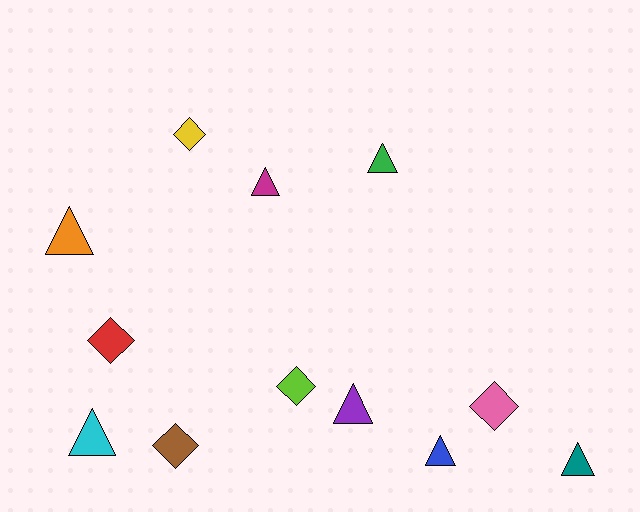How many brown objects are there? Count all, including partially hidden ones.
There is 1 brown object.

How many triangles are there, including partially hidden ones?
There are 7 triangles.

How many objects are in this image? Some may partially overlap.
There are 12 objects.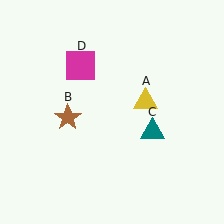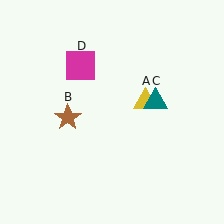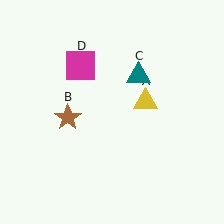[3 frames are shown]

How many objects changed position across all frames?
1 object changed position: teal triangle (object C).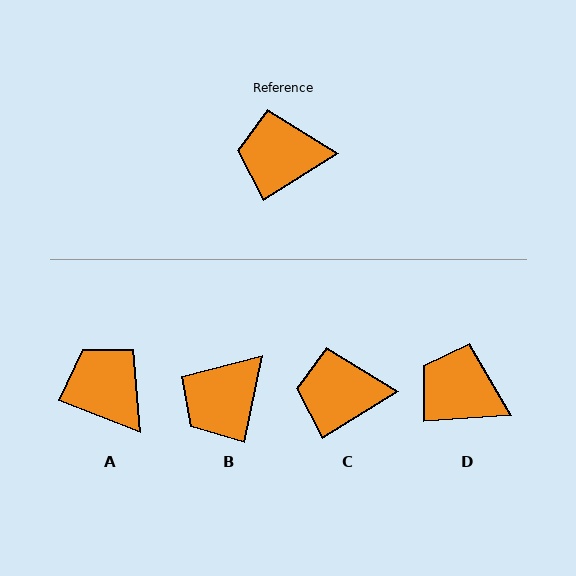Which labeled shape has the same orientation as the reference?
C.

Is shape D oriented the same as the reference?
No, it is off by about 28 degrees.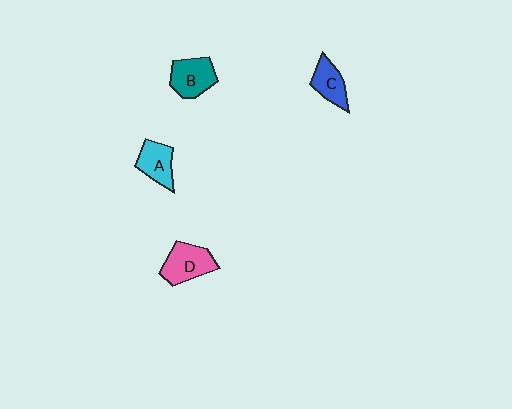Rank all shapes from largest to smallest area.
From largest to smallest: D (pink), B (teal), A (cyan), C (blue).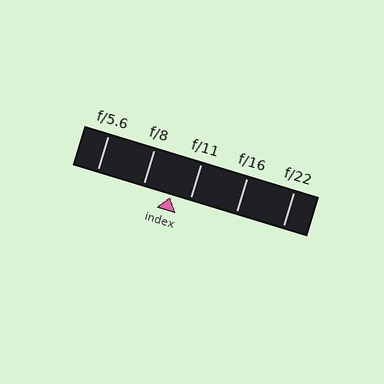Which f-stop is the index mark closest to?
The index mark is closest to f/11.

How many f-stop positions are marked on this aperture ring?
There are 5 f-stop positions marked.